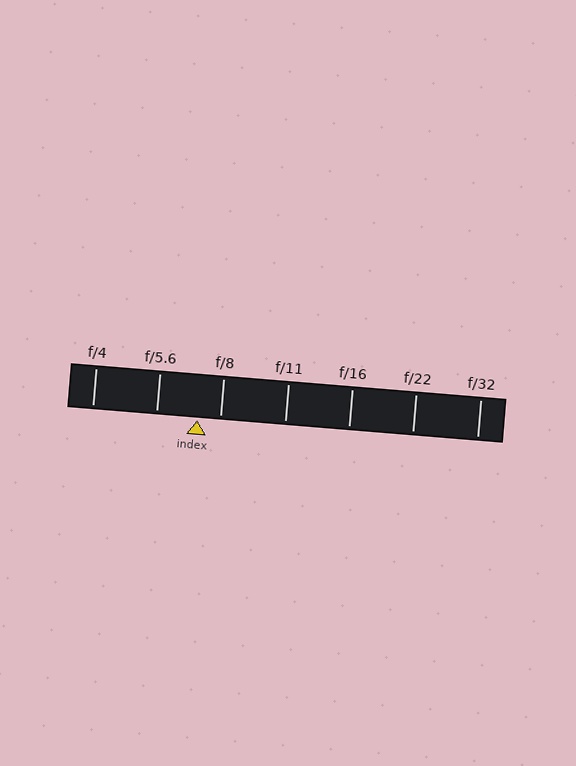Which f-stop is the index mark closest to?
The index mark is closest to f/8.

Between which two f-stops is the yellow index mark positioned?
The index mark is between f/5.6 and f/8.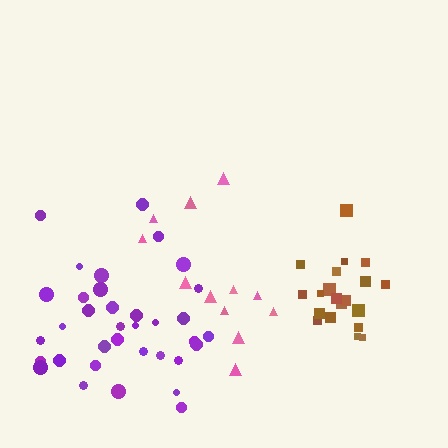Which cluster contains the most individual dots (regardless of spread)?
Purple (35).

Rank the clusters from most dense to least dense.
brown, purple, pink.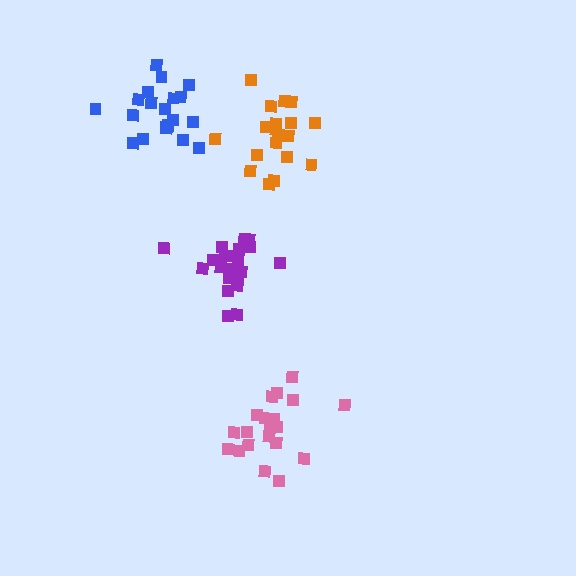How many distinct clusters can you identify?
There are 4 distinct clusters.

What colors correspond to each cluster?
The clusters are colored: purple, orange, blue, pink.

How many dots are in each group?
Group 1: 21 dots, Group 2: 19 dots, Group 3: 20 dots, Group 4: 20 dots (80 total).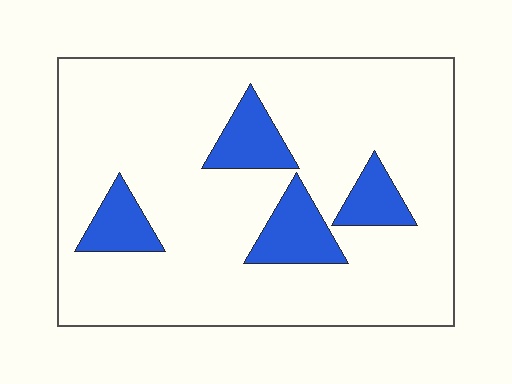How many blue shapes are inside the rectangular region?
4.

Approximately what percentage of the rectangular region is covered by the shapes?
Approximately 15%.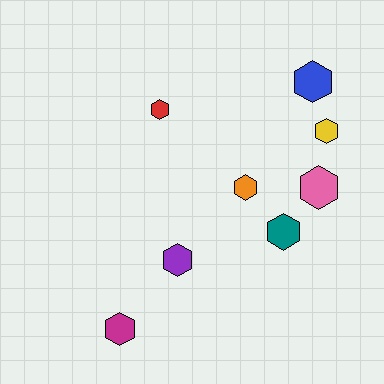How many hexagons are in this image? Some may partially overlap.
There are 8 hexagons.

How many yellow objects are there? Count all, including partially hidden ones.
There is 1 yellow object.